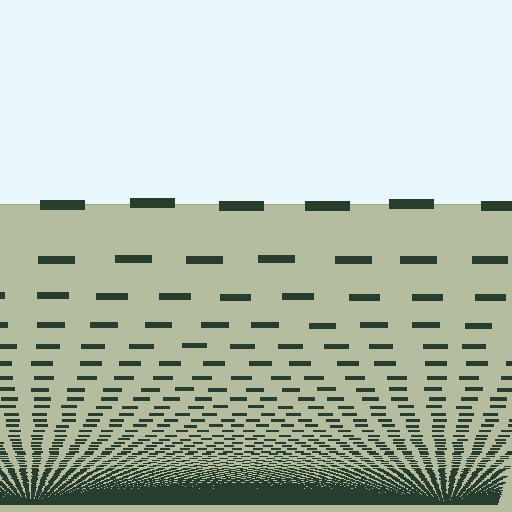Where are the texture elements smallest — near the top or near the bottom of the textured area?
Near the bottom.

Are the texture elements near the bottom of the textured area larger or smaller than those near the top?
Smaller. The gradient is inverted — elements near the bottom are smaller and denser.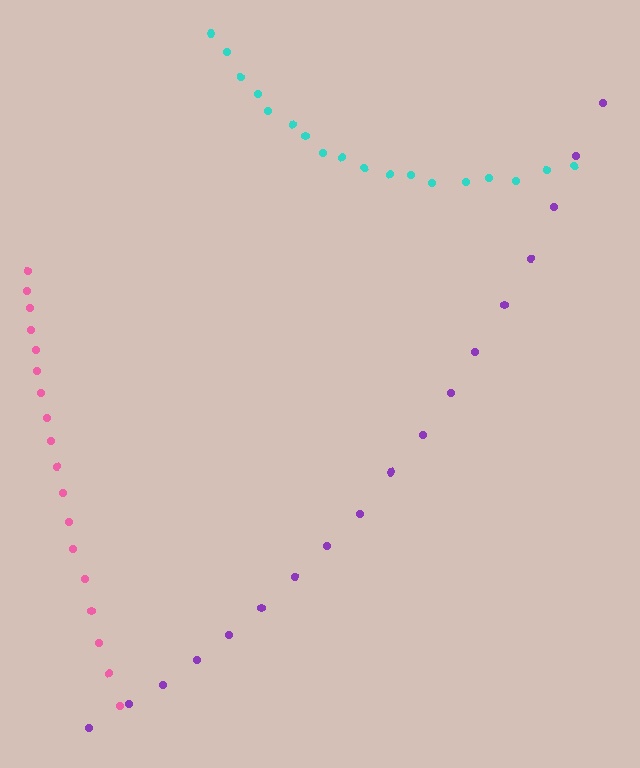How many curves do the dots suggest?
There are 3 distinct paths.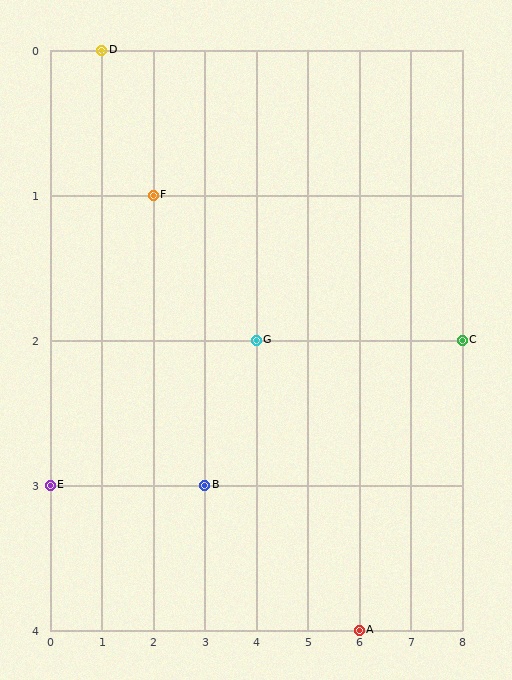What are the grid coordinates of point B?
Point B is at grid coordinates (3, 3).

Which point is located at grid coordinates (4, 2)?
Point G is at (4, 2).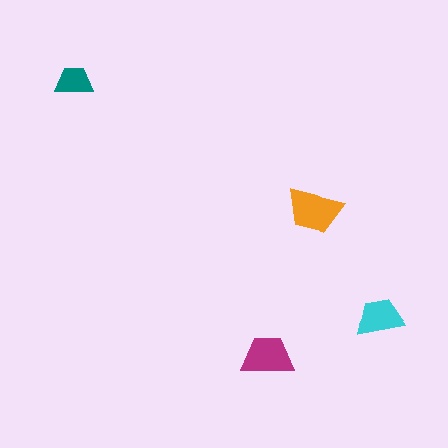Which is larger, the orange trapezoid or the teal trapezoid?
The orange one.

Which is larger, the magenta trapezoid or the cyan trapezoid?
The magenta one.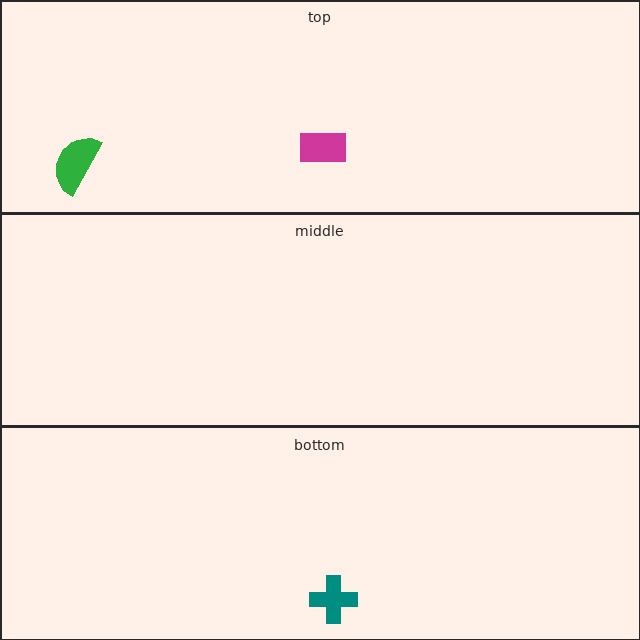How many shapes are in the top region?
2.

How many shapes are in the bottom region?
1.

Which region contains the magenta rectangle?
The top region.